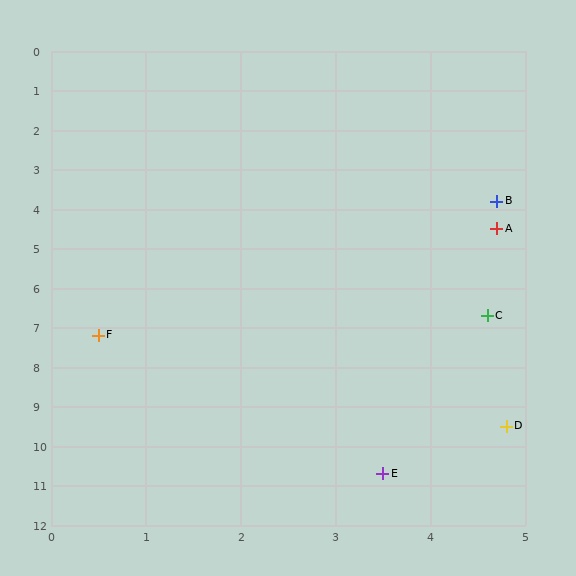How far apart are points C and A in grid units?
Points C and A are about 2.2 grid units apart.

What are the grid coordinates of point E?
Point E is at approximately (3.5, 10.7).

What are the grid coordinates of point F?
Point F is at approximately (0.5, 7.2).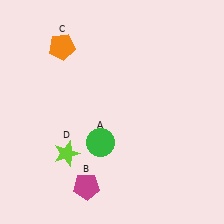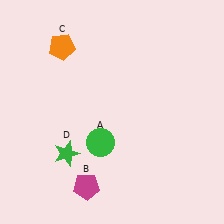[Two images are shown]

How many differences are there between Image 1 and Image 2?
There is 1 difference between the two images.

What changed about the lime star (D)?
In Image 1, D is lime. In Image 2, it changed to green.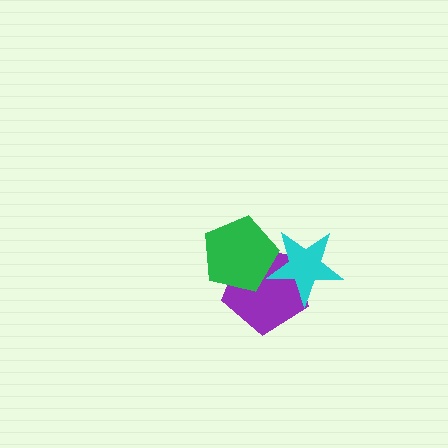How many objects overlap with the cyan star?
2 objects overlap with the cyan star.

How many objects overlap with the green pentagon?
2 objects overlap with the green pentagon.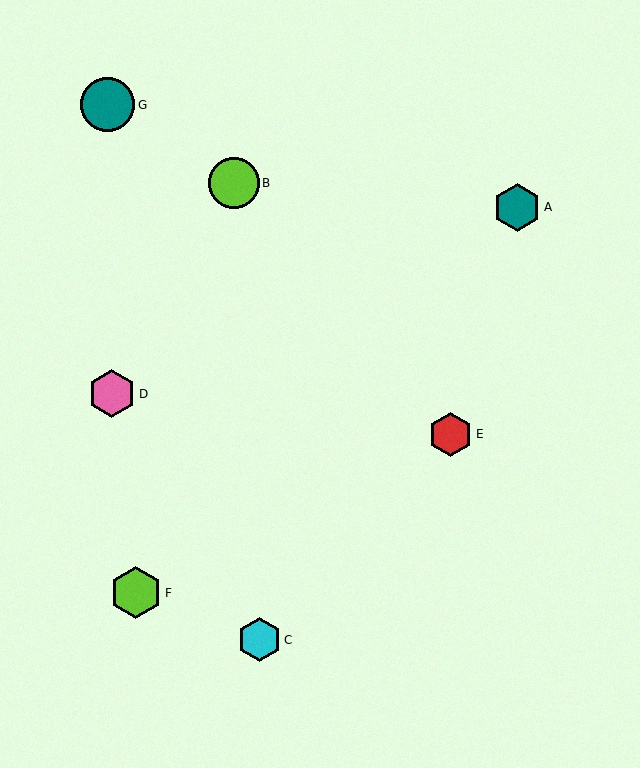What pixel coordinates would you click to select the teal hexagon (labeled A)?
Click at (517, 207) to select the teal hexagon A.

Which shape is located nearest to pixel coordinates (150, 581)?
The lime hexagon (labeled F) at (136, 593) is nearest to that location.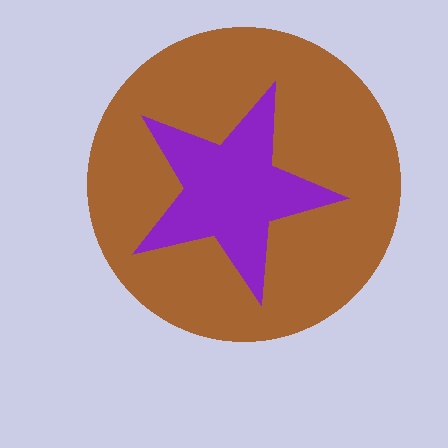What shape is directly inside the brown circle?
The purple star.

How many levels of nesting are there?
2.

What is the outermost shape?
The brown circle.